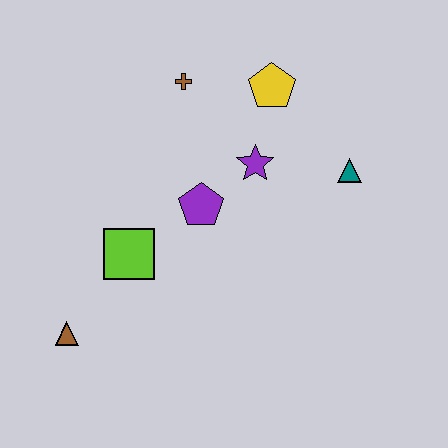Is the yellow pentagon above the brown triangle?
Yes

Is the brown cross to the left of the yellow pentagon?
Yes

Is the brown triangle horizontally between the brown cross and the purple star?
No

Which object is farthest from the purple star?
The brown triangle is farthest from the purple star.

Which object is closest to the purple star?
The purple pentagon is closest to the purple star.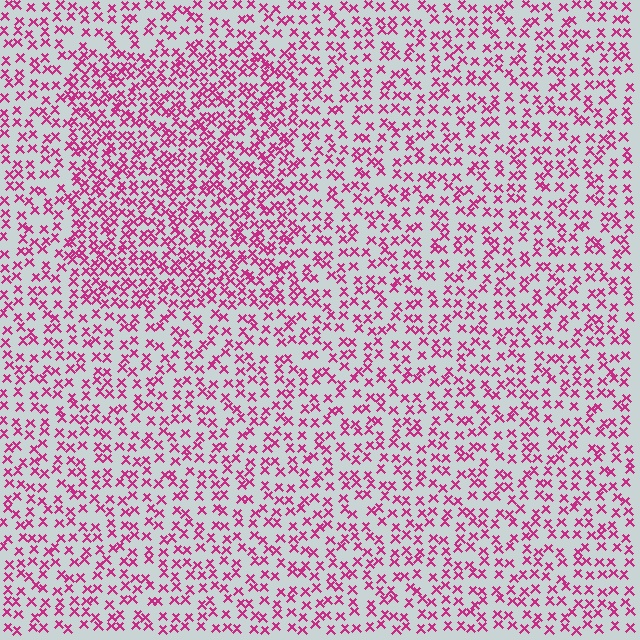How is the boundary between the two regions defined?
The boundary is defined by a change in element density (approximately 1.7x ratio). All elements are the same color, size, and shape.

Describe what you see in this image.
The image contains small magenta elements arranged at two different densities. A rectangle-shaped region is visible where the elements are more densely packed than the surrounding area.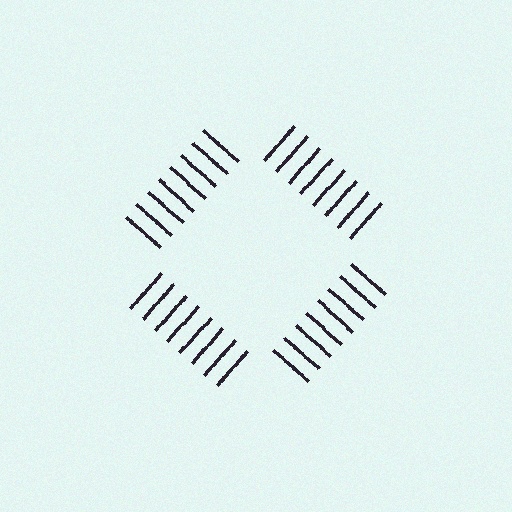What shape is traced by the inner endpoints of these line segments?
An illusory square — the line segments terminate on its edges but no continuous stroke is drawn.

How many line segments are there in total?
32 — 8 along each of the 4 edges.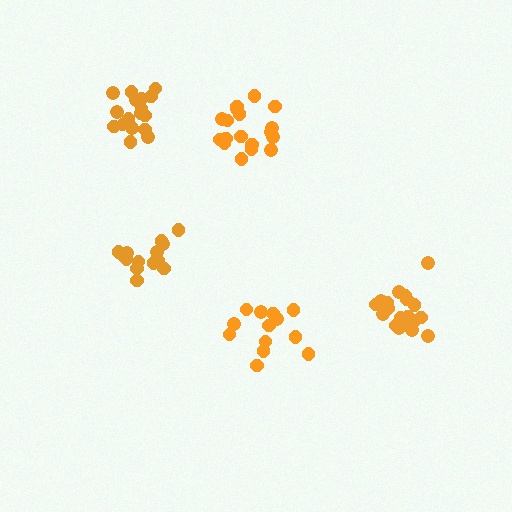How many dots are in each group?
Group 1: 18 dots, Group 2: 17 dots, Group 3: 14 dots, Group 4: 19 dots, Group 5: 13 dots (81 total).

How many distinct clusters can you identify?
There are 5 distinct clusters.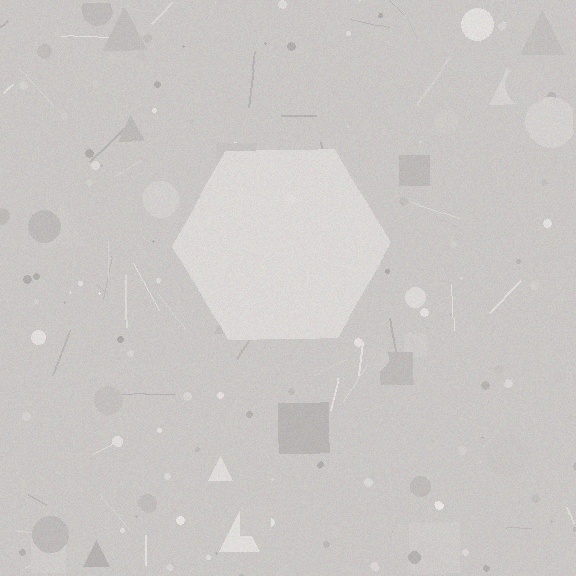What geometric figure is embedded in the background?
A hexagon is embedded in the background.